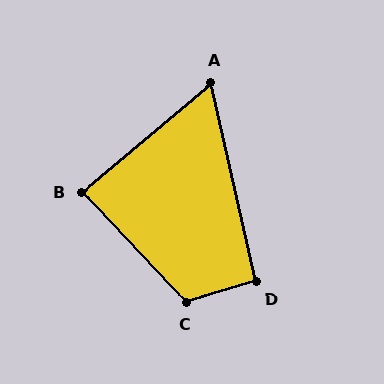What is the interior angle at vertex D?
Approximately 93 degrees (approximately right).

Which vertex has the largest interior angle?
C, at approximately 117 degrees.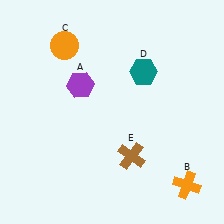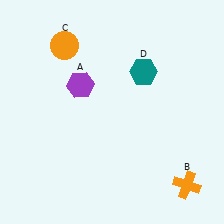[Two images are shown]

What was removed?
The brown cross (E) was removed in Image 2.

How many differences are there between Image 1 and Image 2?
There is 1 difference between the two images.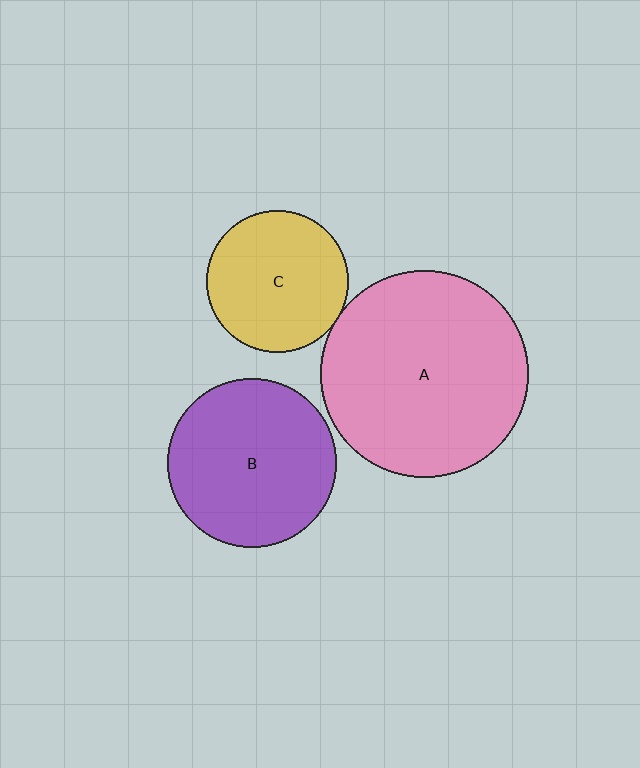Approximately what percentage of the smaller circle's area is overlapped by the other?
Approximately 5%.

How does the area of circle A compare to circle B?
Approximately 1.5 times.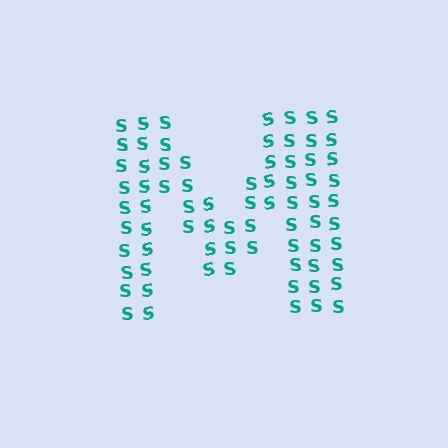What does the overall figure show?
The overall figure shows the letter M.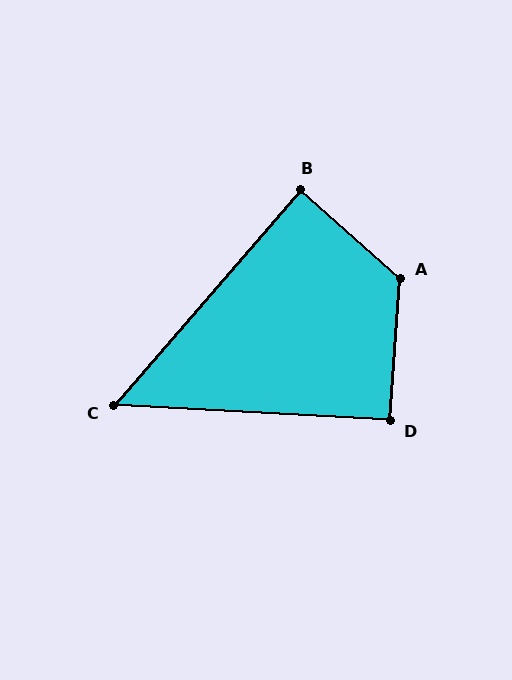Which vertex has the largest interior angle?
A, at approximately 128 degrees.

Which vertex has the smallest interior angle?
C, at approximately 52 degrees.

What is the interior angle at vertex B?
Approximately 89 degrees (approximately right).